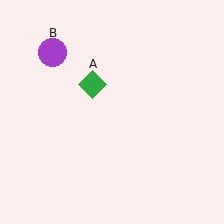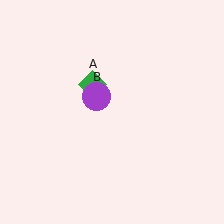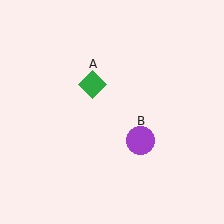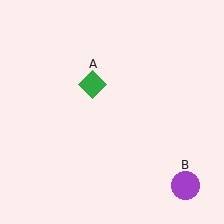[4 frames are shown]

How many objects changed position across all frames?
1 object changed position: purple circle (object B).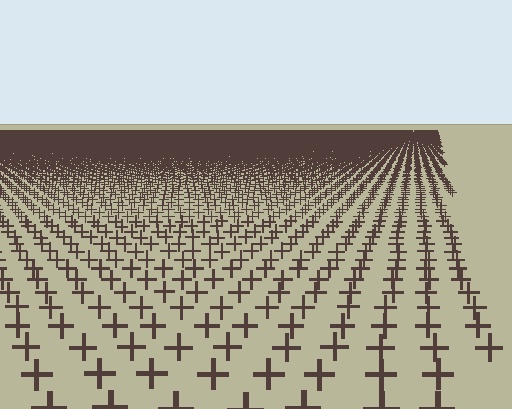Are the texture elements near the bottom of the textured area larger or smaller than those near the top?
Larger. Near the bottom, elements are closer to the viewer and appear at a bigger on-screen size.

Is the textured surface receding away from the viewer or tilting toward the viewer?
The surface is receding away from the viewer. Texture elements get smaller and denser toward the top.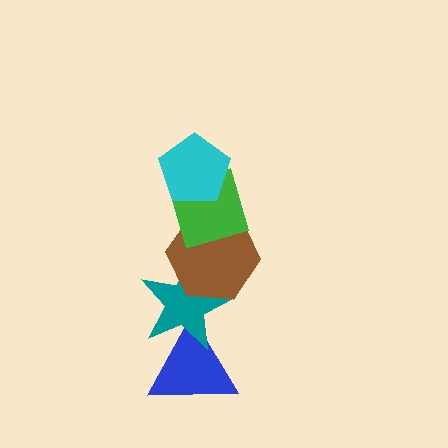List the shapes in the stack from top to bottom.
From top to bottom: the cyan pentagon, the green diamond, the brown hexagon, the teal star, the blue triangle.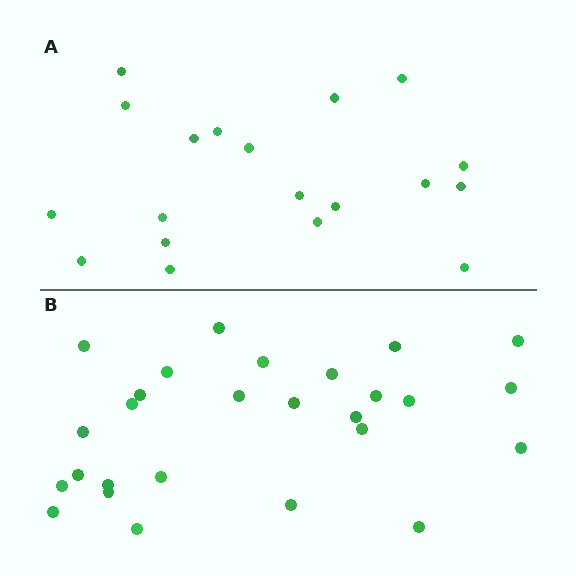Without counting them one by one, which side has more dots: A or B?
Region B (the bottom region) has more dots.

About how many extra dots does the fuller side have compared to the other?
Region B has roughly 8 or so more dots than region A.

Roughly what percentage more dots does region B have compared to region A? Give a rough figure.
About 40% more.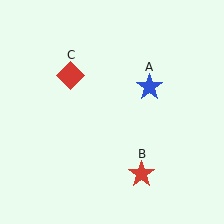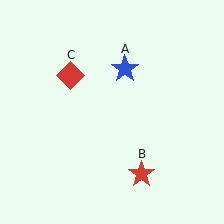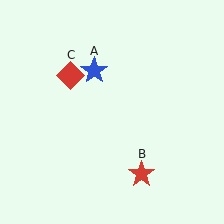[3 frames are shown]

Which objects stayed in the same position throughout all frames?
Red star (object B) and red diamond (object C) remained stationary.